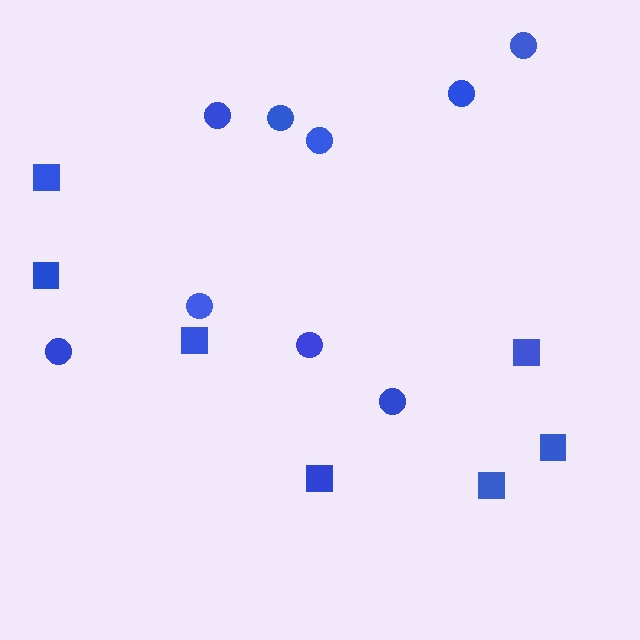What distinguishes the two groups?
There are 2 groups: one group of squares (7) and one group of circles (9).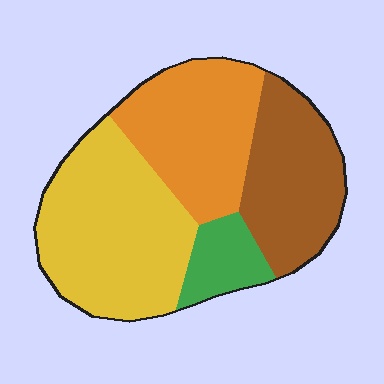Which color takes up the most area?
Yellow, at roughly 40%.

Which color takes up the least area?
Green, at roughly 10%.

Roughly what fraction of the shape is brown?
Brown covers 25% of the shape.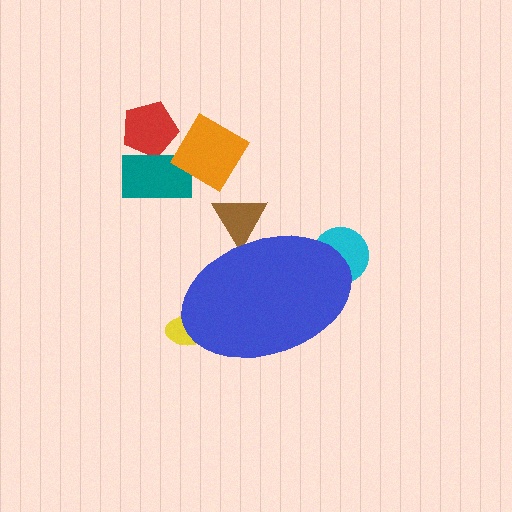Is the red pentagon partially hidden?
No, the red pentagon is fully visible.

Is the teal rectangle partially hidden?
No, the teal rectangle is fully visible.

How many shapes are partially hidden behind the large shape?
3 shapes are partially hidden.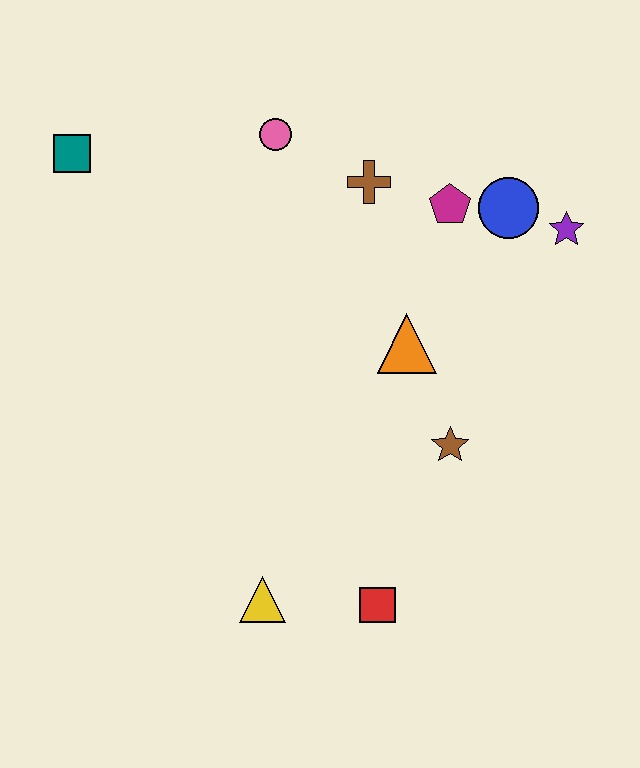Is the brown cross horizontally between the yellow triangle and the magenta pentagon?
Yes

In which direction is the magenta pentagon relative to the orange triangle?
The magenta pentagon is above the orange triangle.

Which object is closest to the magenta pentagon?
The blue circle is closest to the magenta pentagon.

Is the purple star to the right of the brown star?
Yes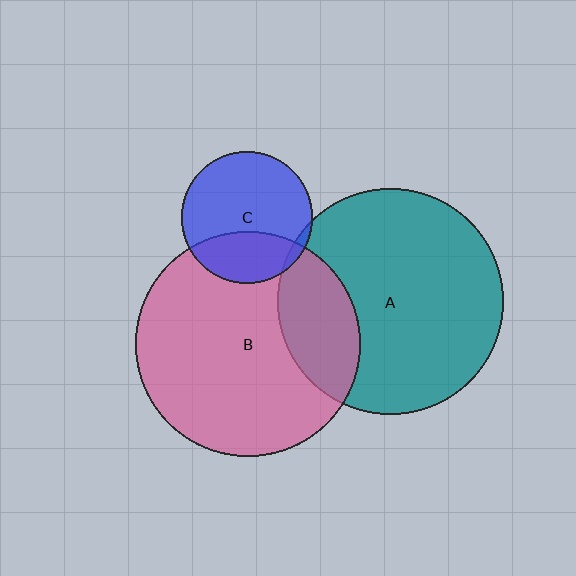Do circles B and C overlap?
Yes.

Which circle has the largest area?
Circle A (teal).